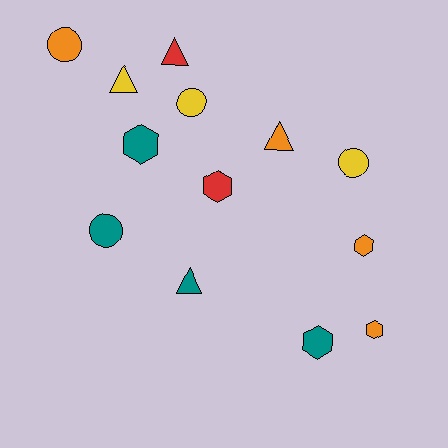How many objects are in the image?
There are 13 objects.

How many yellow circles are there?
There are 2 yellow circles.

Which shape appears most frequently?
Hexagon, with 5 objects.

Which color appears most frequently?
Orange, with 4 objects.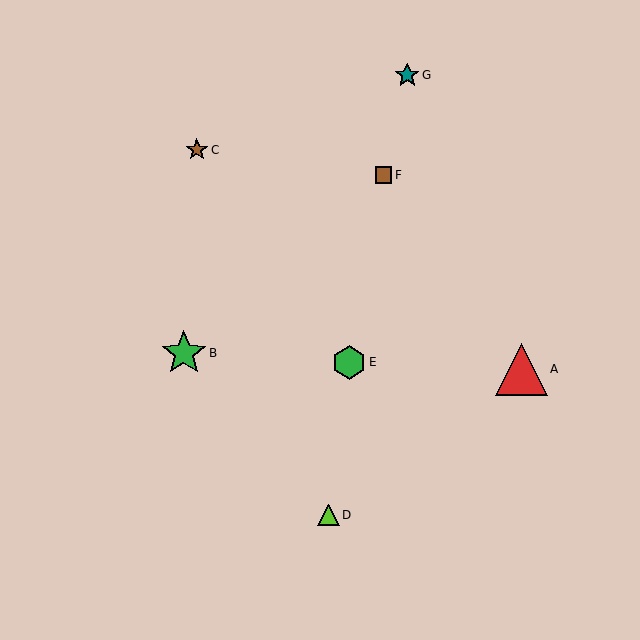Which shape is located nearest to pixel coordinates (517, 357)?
The red triangle (labeled A) at (522, 369) is nearest to that location.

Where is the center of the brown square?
The center of the brown square is at (384, 175).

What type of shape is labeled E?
Shape E is a green hexagon.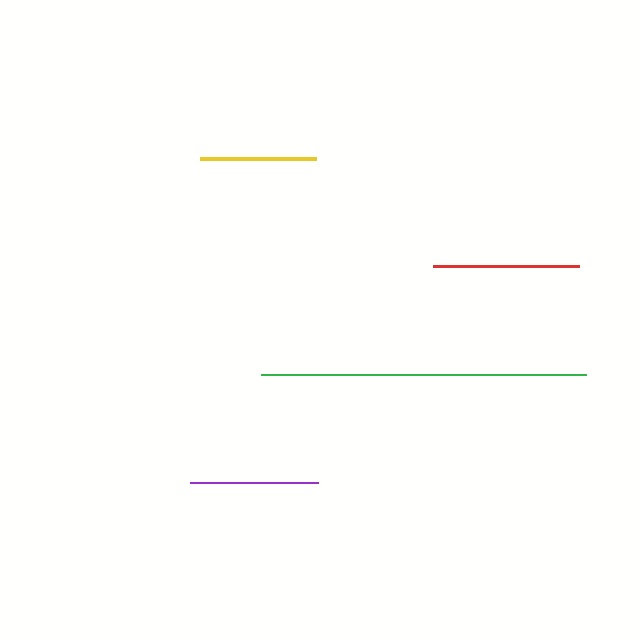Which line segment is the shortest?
The yellow line is the shortest at approximately 117 pixels.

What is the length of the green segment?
The green segment is approximately 325 pixels long.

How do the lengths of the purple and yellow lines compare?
The purple and yellow lines are approximately the same length.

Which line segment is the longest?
The green line is the longest at approximately 325 pixels.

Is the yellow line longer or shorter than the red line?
The red line is longer than the yellow line.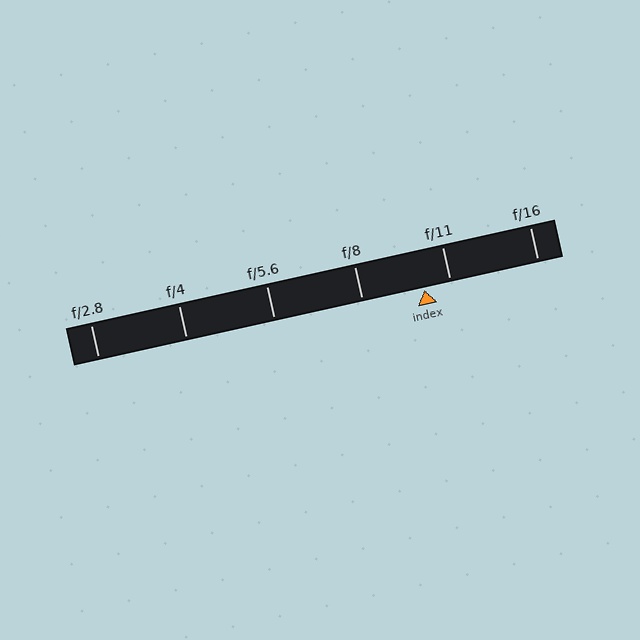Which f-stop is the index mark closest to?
The index mark is closest to f/11.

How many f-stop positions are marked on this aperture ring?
There are 6 f-stop positions marked.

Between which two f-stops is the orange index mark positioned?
The index mark is between f/8 and f/11.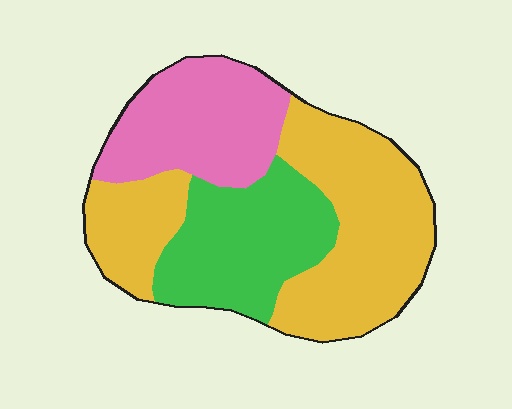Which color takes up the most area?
Yellow, at roughly 50%.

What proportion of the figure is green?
Green takes up about one quarter (1/4) of the figure.